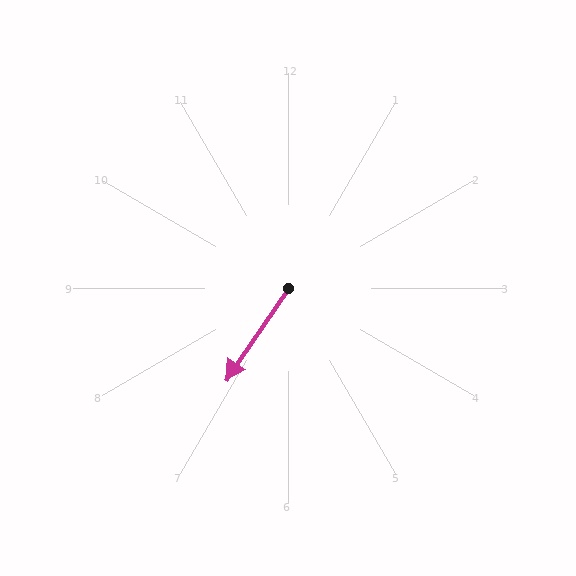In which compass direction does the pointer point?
Southwest.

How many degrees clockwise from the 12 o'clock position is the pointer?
Approximately 214 degrees.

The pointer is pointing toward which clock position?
Roughly 7 o'clock.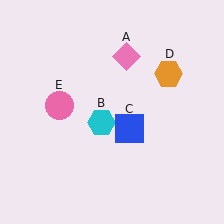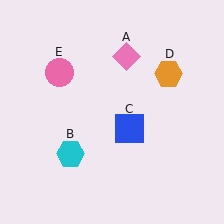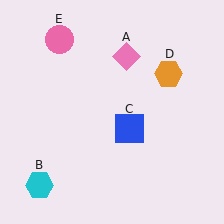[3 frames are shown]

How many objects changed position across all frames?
2 objects changed position: cyan hexagon (object B), pink circle (object E).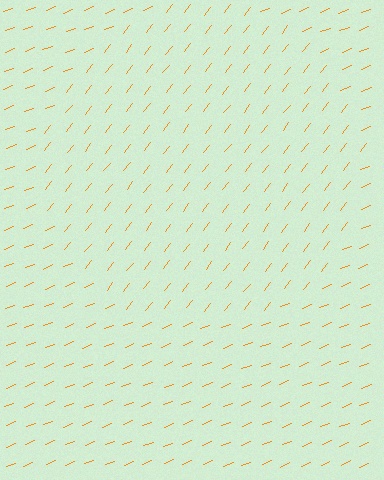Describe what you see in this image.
The image is filled with small orange line segments. A circle region in the image has lines oriented differently from the surrounding lines, creating a visible texture boundary.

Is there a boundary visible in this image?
Yes, there is a texture boundary formed by a change in line orientation.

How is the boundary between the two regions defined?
The boundary is defined purely by a change in line orientation (approximately 30 degrees difference). All lines are the same color and thickness.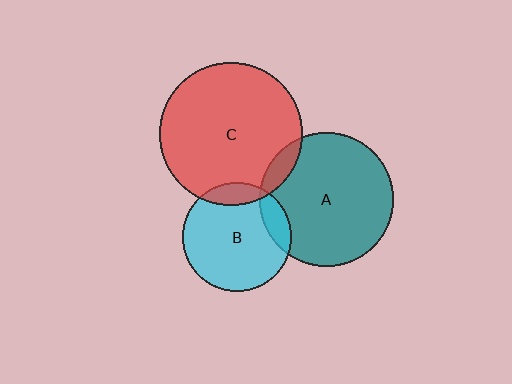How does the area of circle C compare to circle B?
Approximately 1.7 times.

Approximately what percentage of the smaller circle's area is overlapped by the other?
Approximately 15%.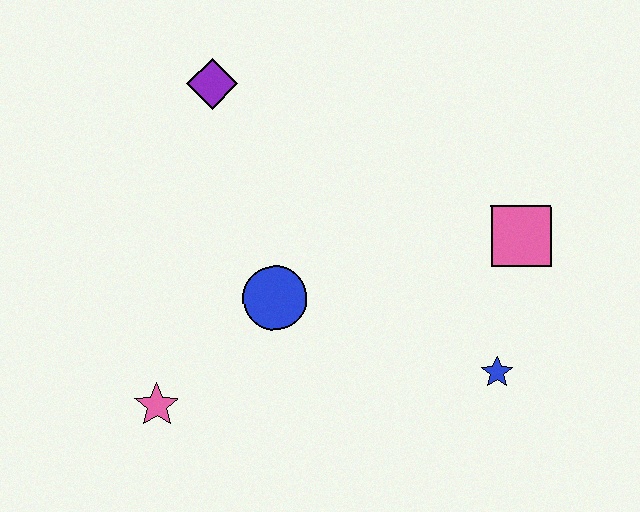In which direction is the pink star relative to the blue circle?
The pink star is to the left of the blue circle.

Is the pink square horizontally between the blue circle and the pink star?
No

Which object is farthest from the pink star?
The pink square is farthest from the pink star.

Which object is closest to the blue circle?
The pink star is closest to the blue circle.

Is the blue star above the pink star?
Yes